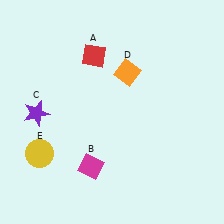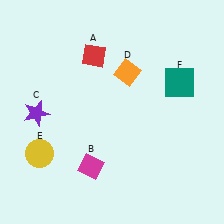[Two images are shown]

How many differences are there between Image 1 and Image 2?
There is 1 difference between the two images.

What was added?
A teal square (F) was added in Image 2.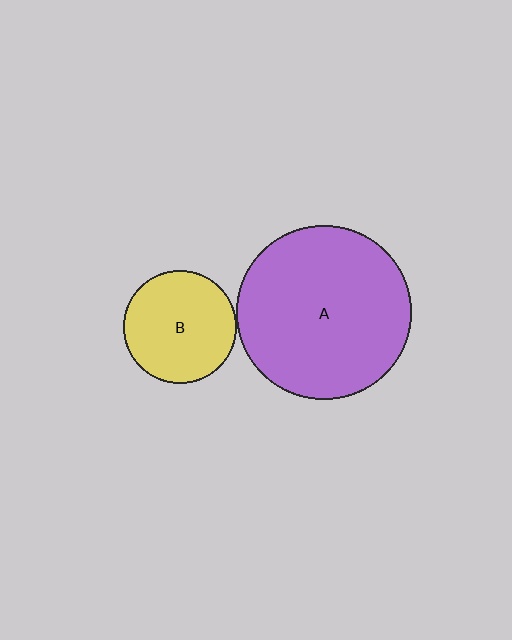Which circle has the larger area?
Circle A (purple).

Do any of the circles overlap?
No, none of the circles overlap.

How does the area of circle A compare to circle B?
Approximately 2.4 times.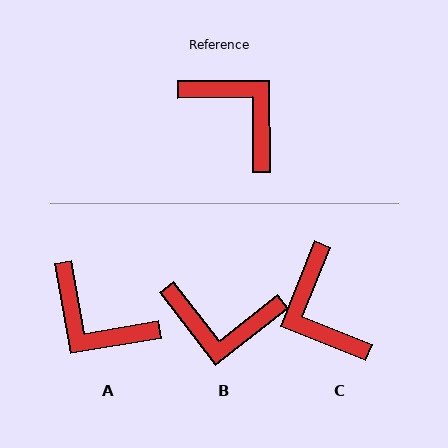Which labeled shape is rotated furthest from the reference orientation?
A, about 170 degrees away.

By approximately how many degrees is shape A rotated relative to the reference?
Approximately 170 degrees clockwise.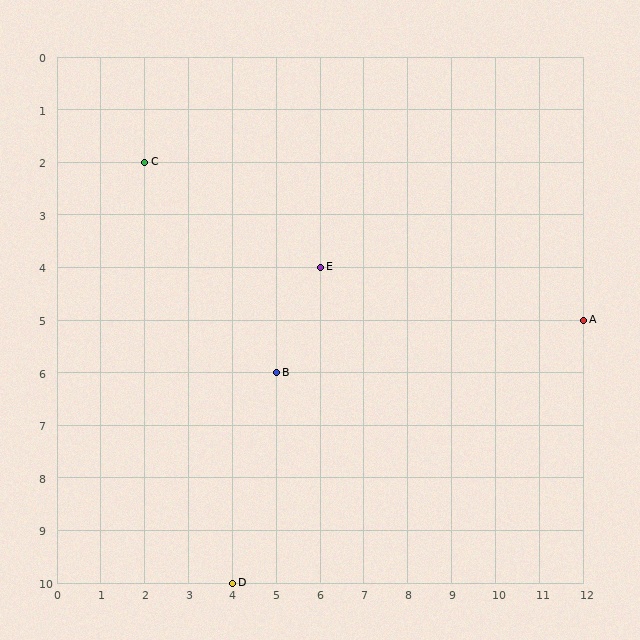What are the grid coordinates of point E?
Point E is at grid coordinates (6, 4).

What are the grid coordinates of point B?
Point B is at grid coordinates (5, 6).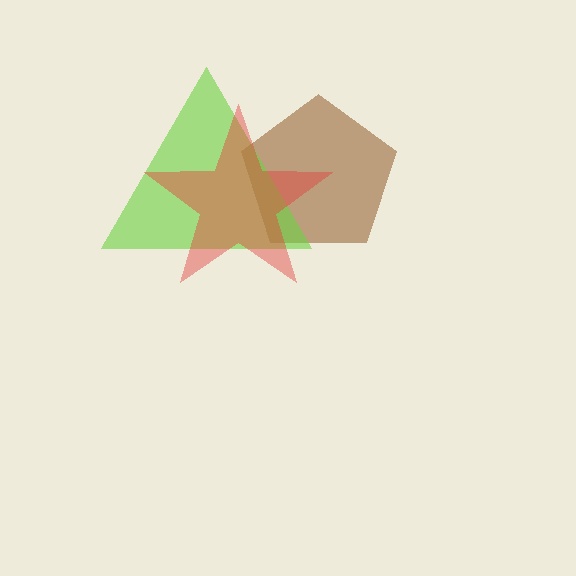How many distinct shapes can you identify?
There are 3 distinct shapes: a brown pentagon, a lime triangle, a red star.